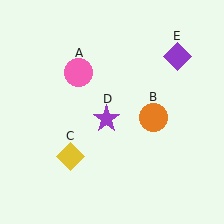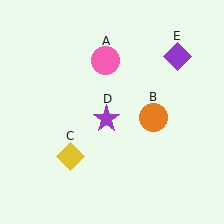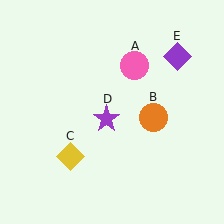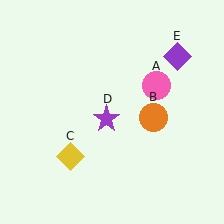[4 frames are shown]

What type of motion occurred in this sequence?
The pink circle (object A) rotated clockwise around the center of the scene.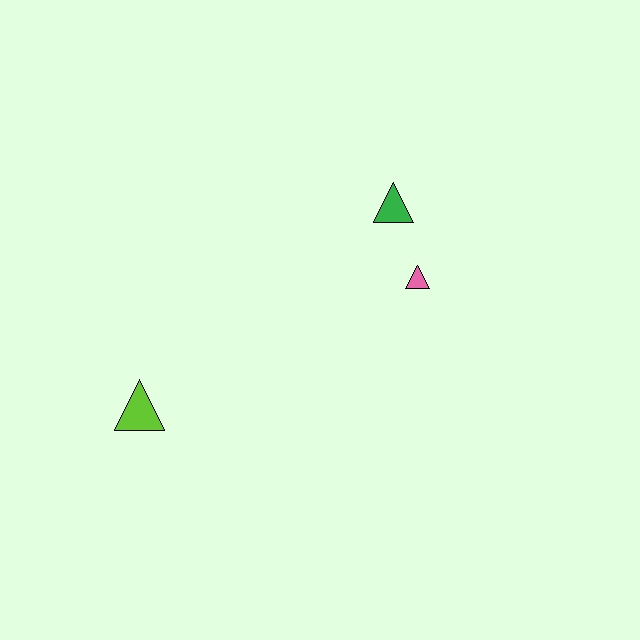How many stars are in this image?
There are no stars.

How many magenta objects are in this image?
There are no magenta objects.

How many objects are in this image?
There are 3 objects.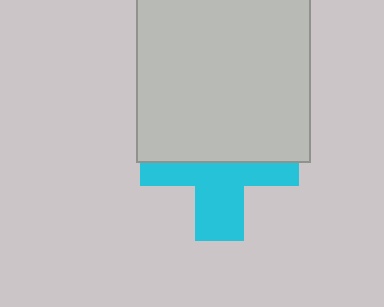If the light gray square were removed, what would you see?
You would see the complete cyan cross.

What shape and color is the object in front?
The object in front is a light gray square.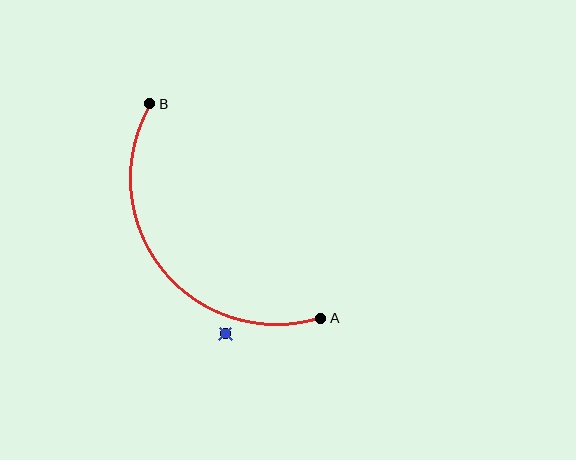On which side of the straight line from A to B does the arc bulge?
The arc bulges below and to the left of the straight line connecting A and B.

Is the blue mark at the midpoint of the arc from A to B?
No — the blue mark does not lie on the arc at all. It sits slightly outside the curve.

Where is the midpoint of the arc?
The arc midpoint is the point on the curve farthest from the straight line joining A and B. It sits below and to the left of that line.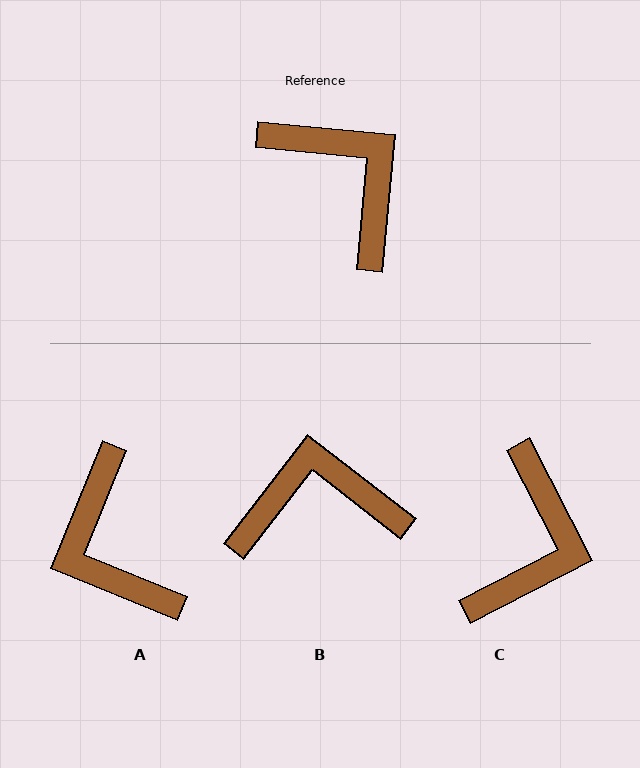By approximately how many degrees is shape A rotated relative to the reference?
Approximately 163 degrees counter-clockwise.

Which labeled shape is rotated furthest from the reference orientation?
A, about 163 degrees away.